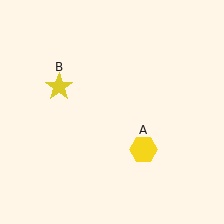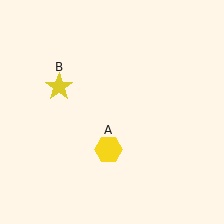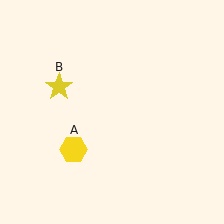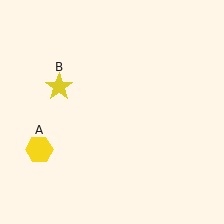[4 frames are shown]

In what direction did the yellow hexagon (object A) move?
The yellow hexagon (object A) moved left.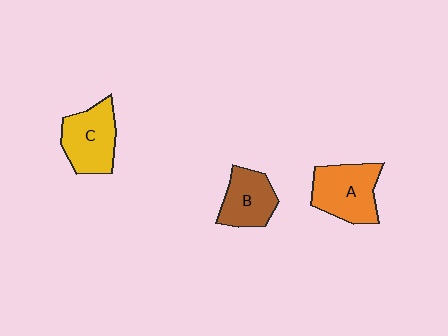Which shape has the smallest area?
Shape B (brown).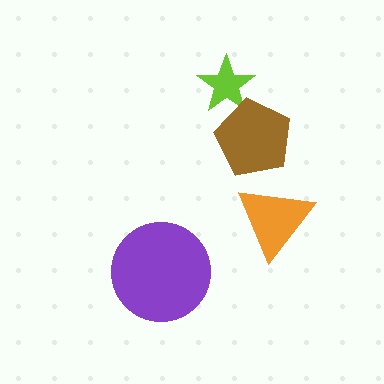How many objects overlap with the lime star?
1 object overlaps with the lime star.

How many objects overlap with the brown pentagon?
1 object overlaps with the brown pentagon.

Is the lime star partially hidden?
Yes, it is partially covered by another shape.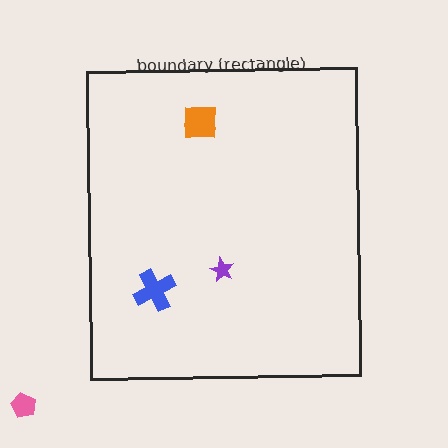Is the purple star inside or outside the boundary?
Inside.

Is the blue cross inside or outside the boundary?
Inside.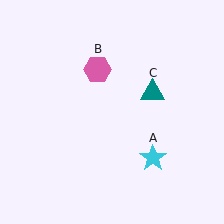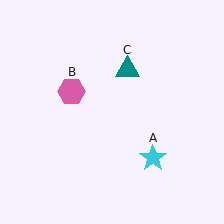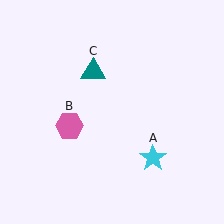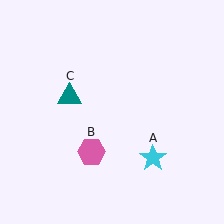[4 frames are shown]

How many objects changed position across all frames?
2 objects changed position: pink hexagon (object B), teal triangle (object C).